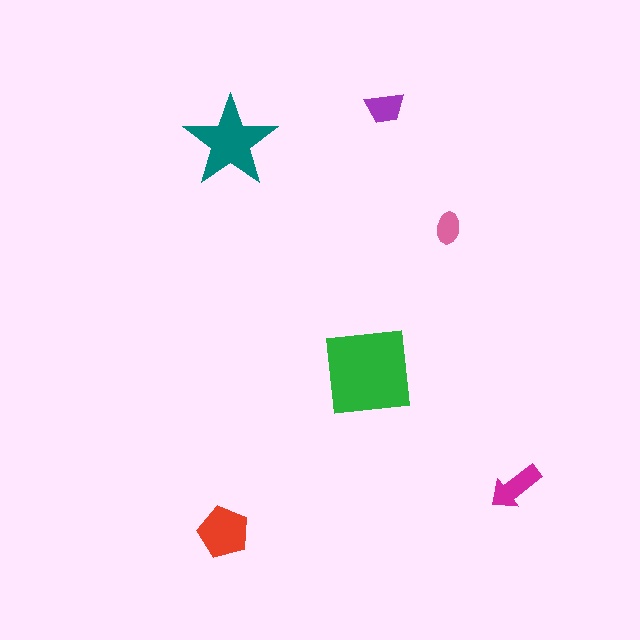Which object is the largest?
The green square.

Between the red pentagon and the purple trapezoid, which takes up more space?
The red pentagon.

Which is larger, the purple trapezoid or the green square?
The green square.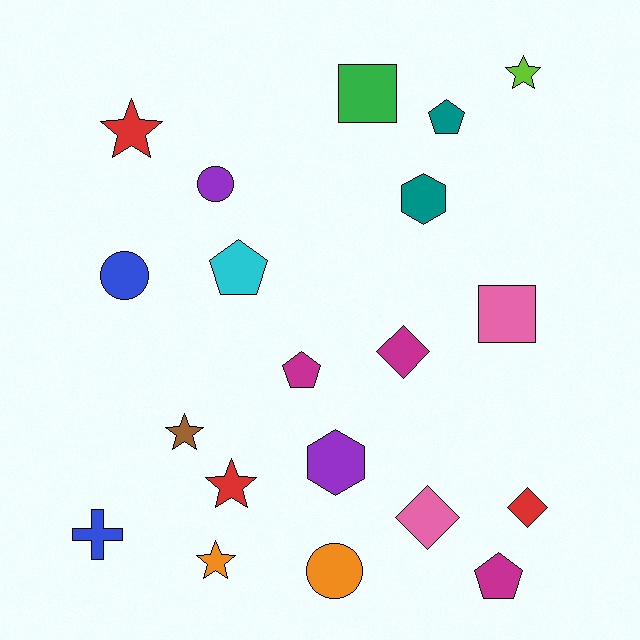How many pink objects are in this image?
There are 2 pink objects.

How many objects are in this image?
There are 20 objects.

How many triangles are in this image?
There are no triangles.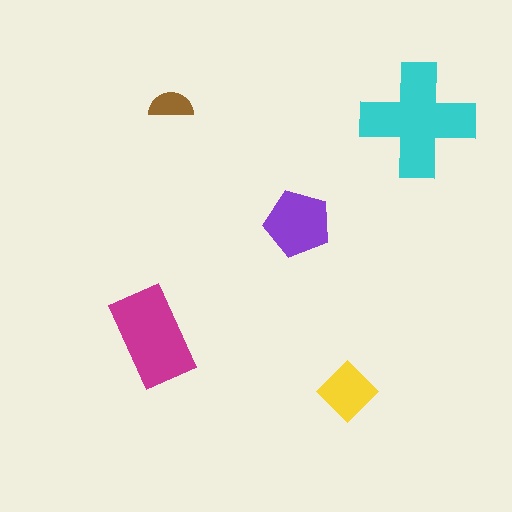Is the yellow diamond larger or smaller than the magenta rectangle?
Smaller.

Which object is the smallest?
The brown semicircle.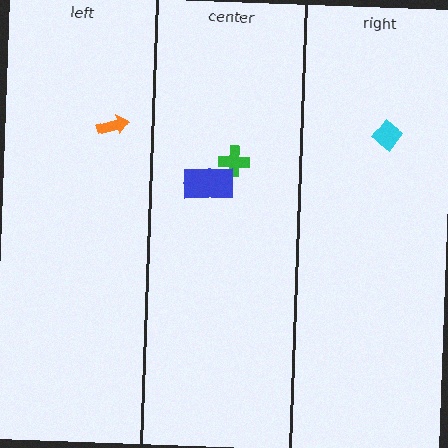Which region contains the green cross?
The center region.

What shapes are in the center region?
The green cross, the blue rectangle.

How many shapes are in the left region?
1.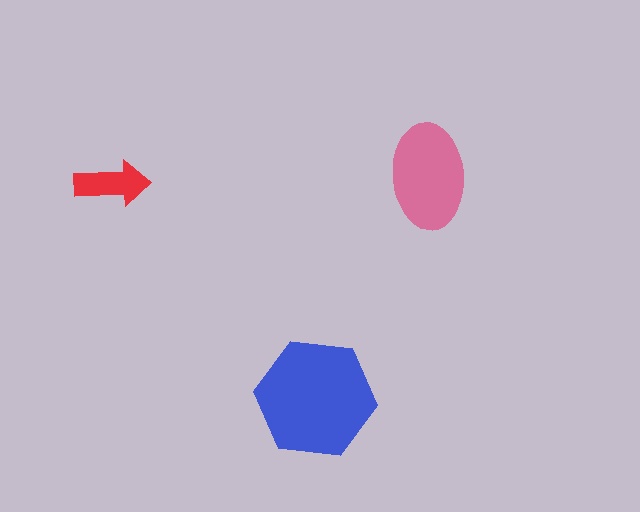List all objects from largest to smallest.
The blue hexagon, the pink ellipse, the red arrow.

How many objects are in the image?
There are 3 objects in the image.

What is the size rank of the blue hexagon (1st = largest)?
1st.